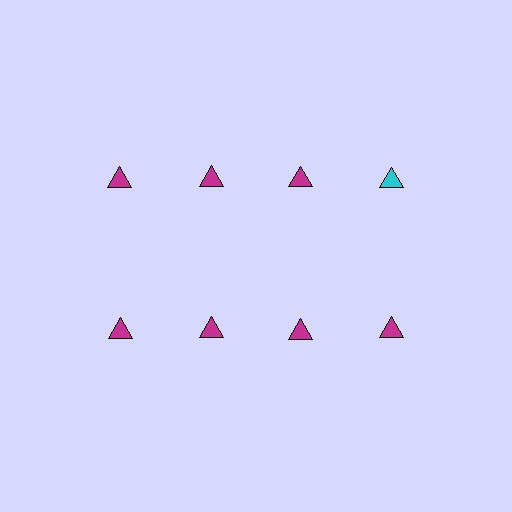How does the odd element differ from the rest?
It has a different color: cyan instead of magenta.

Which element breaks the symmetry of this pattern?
The cyan triangle in the top row, second from right column breaks the symmetry. All other shapes are magenta triangles.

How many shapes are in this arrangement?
There are 8 shapes arranged in a grid pattern.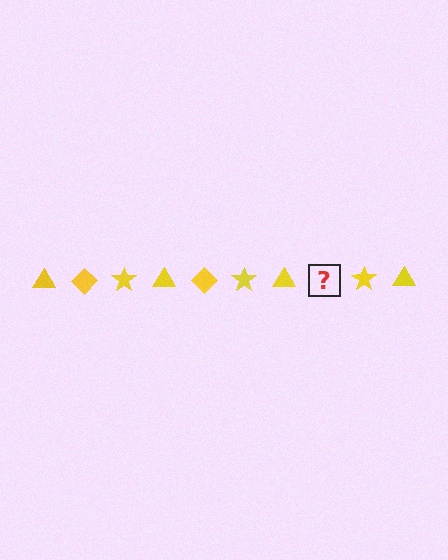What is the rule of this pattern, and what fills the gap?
The rule is that the pattern cycles through triangle, diamond, star shapes in yellow. The gap should be filled with a yellow diamond.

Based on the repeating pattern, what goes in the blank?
The blank should be a yellow diamond.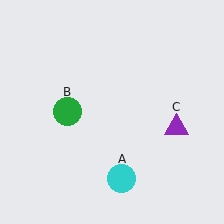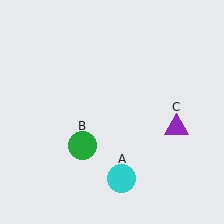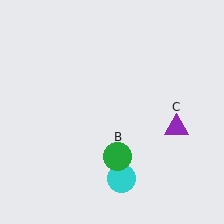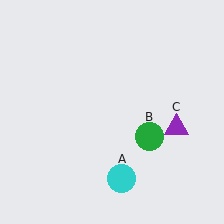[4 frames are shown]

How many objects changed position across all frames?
1 object changed position: green circle (object B).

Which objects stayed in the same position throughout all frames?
Cyan circle (object A) and purple triangle (object C) remained stationary.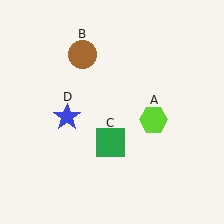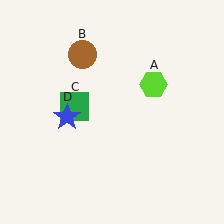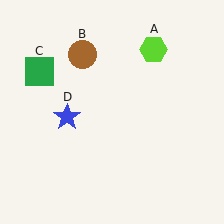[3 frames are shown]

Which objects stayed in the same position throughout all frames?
Brown circle (object B) and blue star (object D) remained stationary.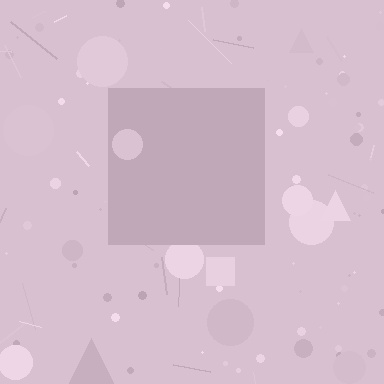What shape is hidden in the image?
A square is hidden in the image.